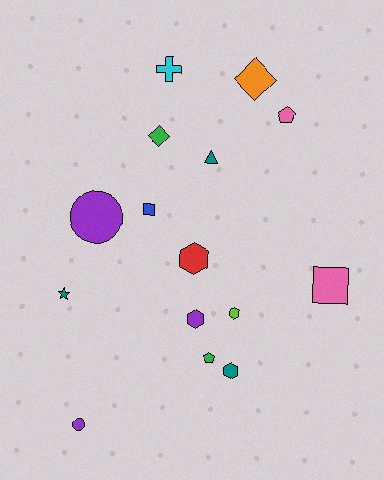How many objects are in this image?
There are 15 objects.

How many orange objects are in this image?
There is 1 orange object.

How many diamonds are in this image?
There are 2 diamonds.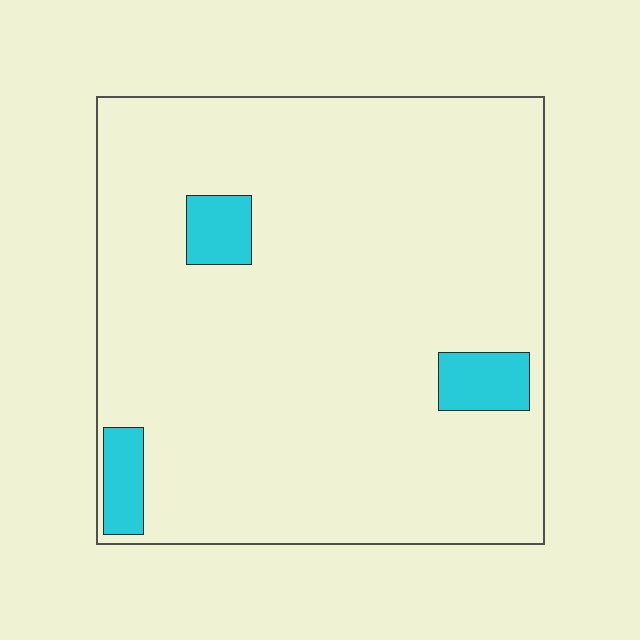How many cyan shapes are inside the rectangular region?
3.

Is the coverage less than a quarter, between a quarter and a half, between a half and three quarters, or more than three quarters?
Less than a quarter.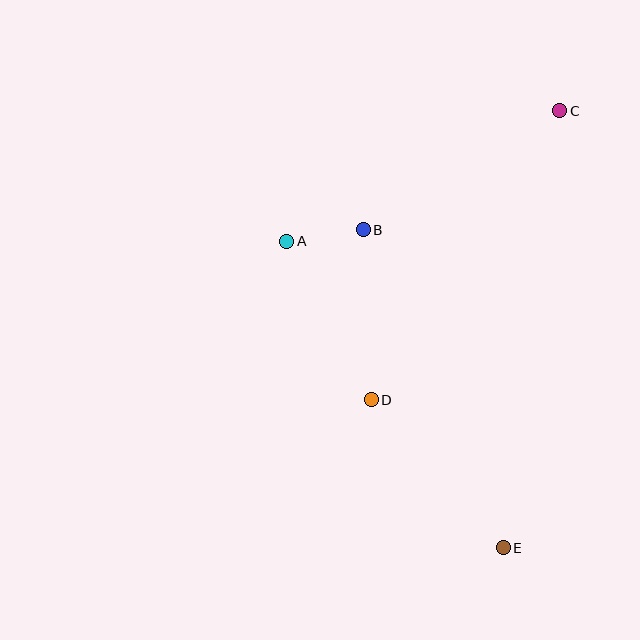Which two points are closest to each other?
Points A and B are closest to each other.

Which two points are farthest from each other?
Points C and E are farthest from each other.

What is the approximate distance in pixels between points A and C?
The distance between A and C is approximately 302 pixels.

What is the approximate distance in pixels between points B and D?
The distance between B and D is approximately 170 pixels.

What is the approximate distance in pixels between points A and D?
The distance between A and D is approximately 180 pixels.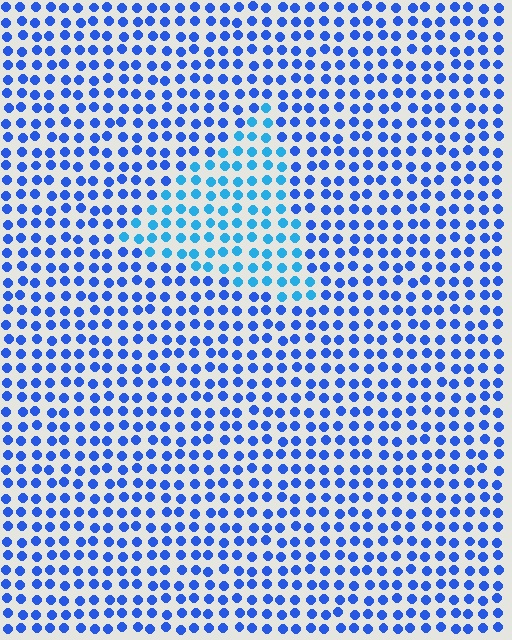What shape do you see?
I see a triangle.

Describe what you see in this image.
The image is filled with small blue elements in a uniform arrangement. A triangle-shaped region is visible where the elements are tinted to a slightly different hue, forming a subtle color boundary.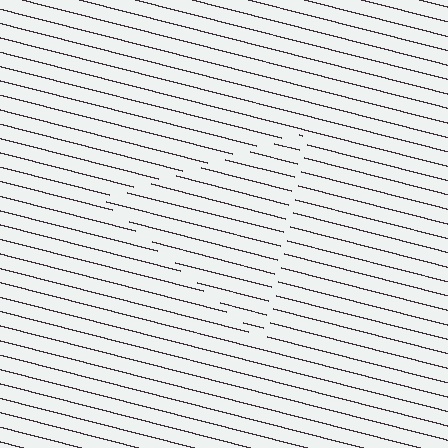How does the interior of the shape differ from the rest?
The interior of the shape contains the same grating, shifted by half a period — the contour is defined by the phase discontinuity where line-ends from the inner and outer gratings abut.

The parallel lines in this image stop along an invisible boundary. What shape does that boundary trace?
An illusory triangle. The interior of the shape contains the same grating, shifted by half a period — the contour is defined by the phase discontinuity where line-ends from the inner and outer gratings abut.